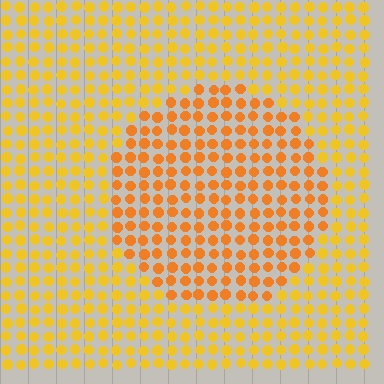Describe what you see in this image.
The image is filled with small yellow elements in a uniform arrangement. A circle-shaped region is visible where the elements are tinted to a slightly different hue, forming a subtle color boundary.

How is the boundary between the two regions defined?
The boundary is defined purely by a slight shift in hue (about 21 degrees). Spacing, size, and orientation are identical on both sides.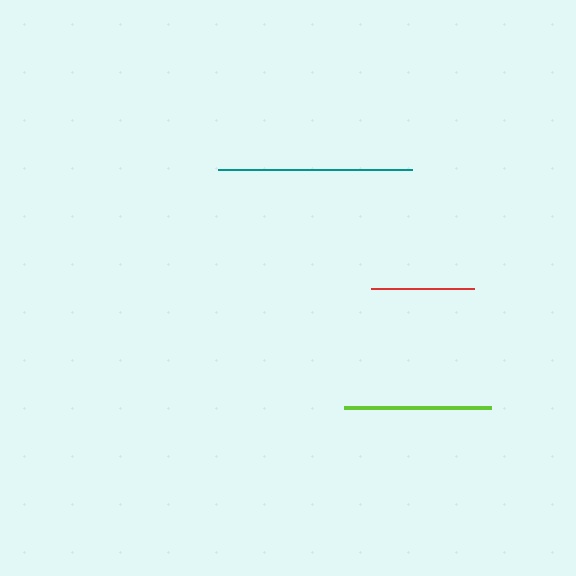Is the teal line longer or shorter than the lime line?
The teal line is longer than the lime line.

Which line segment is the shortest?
The red line is the shortest at approximately 103 pixels.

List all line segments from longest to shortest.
From longest to shortest: teal, lime, red.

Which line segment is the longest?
The teal line is the longest at approximately 194 pixels.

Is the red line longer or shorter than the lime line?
The lime line is longer than the red line.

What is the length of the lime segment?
The lime segment is approximately 147 pixels long.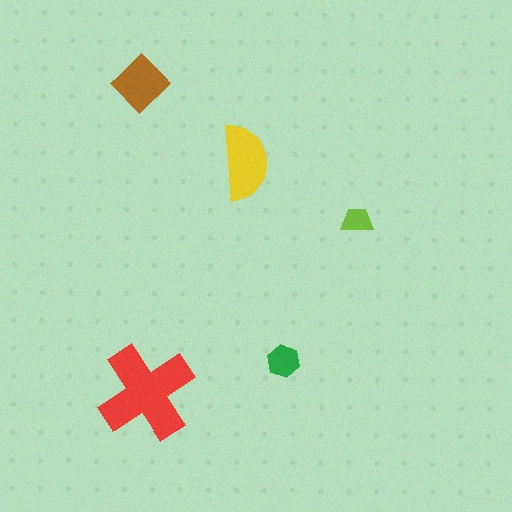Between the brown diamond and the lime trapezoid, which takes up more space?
The brown diamond.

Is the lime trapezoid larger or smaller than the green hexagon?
Smaller.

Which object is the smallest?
The lime trapezoid.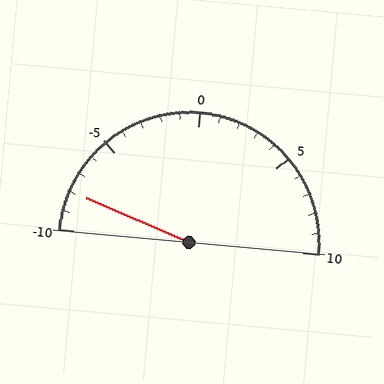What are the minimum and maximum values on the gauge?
The gauge ranges from -10 to 10.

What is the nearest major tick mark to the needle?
The nearest major tick mark is -10.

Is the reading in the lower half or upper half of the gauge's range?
The reading is in the lower half of the range (-10 to 10).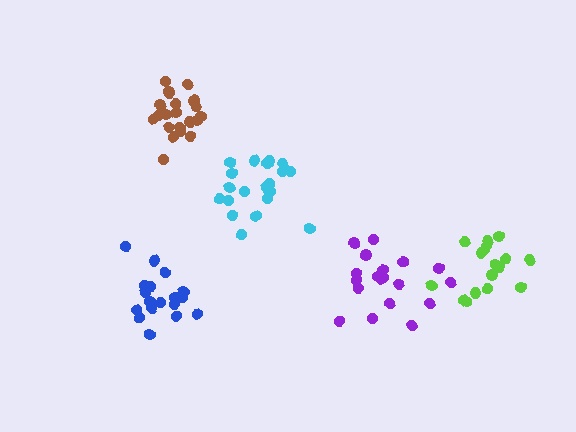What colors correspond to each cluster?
The clusters are colored: cyan, purple, lime, brown, blue.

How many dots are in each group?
Group 1: 21 dots, Group 2: 19 dots, Group 3: 17 dots, Group 4: 21 dots, Group 5: 19 dots (97 total).